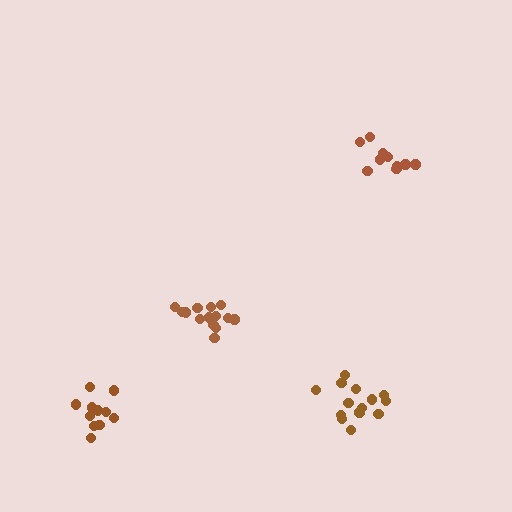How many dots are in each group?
Group 1: 14 dots, Group 2: 10 dots, Group 3: 14 dots, Group 4: 11 dots (49 total).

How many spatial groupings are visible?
There are 4 spatial groupings.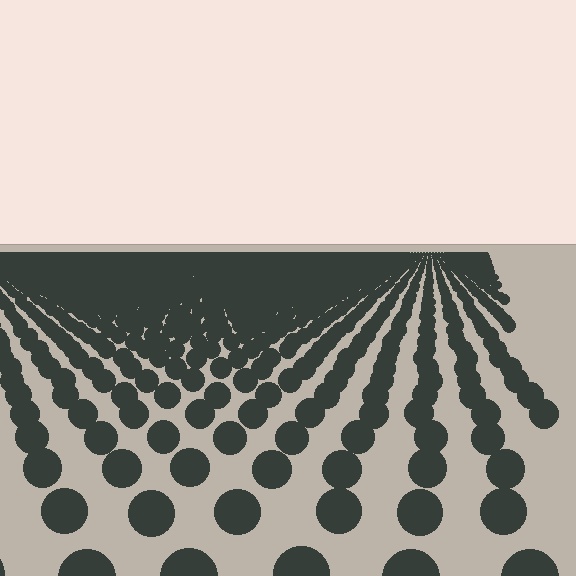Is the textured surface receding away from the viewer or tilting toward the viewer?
The surface is receding away from the viewer. Texture elements get smaller and denser toward the top.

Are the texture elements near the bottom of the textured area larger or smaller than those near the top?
Larger. Near the bottom, elements are closer to the viewer and appear at a bigger on-screen size.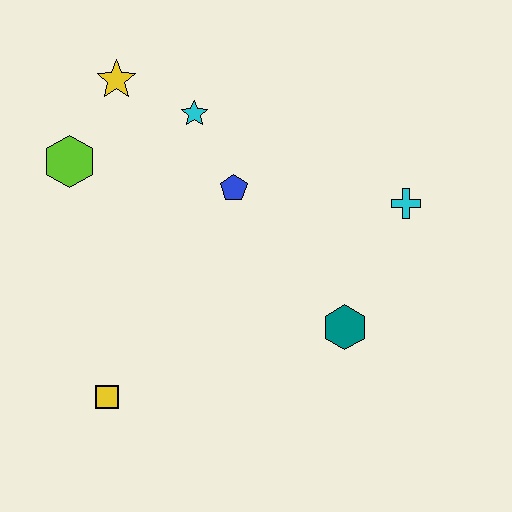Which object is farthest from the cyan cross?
The yellow square is farthest from the cyan cross.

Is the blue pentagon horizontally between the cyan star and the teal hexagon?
Yes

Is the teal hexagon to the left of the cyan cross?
Yes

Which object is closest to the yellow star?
The cyan star is closest to the yellow star.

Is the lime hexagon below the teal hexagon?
No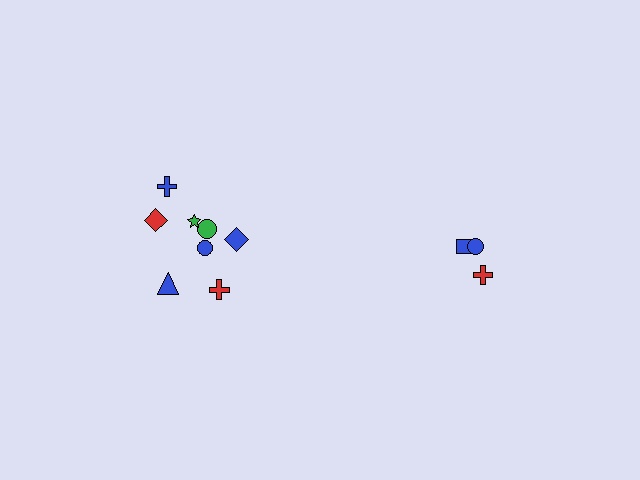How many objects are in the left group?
There are 8 objects.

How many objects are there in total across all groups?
There are 11 objects.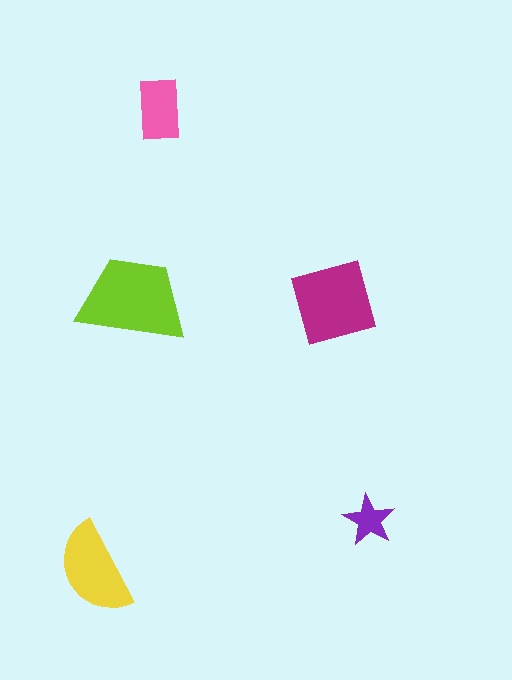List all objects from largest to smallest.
The lime trapezoid, the magenta diamond, the yellow semicircle, the pink rectangle, the purple star.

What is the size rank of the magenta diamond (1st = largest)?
2nd.